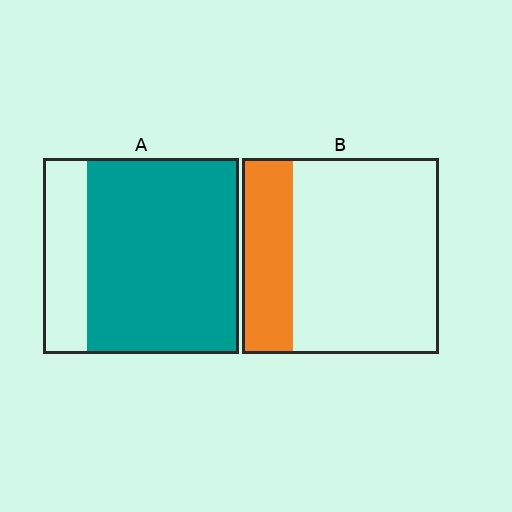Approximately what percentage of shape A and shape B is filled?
A is approximately 80% and B is approximately 25%.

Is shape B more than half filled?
No.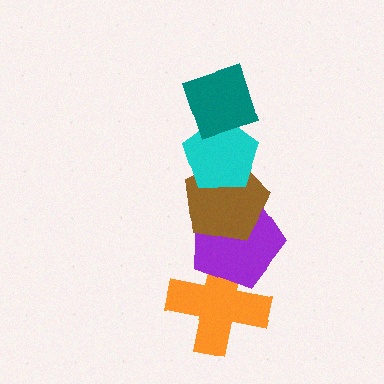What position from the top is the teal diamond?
The teal diamond is 1st from the top.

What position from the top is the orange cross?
The orange cross is 5th from the top.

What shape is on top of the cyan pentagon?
The teal diamond is on top of the cyan pentagon.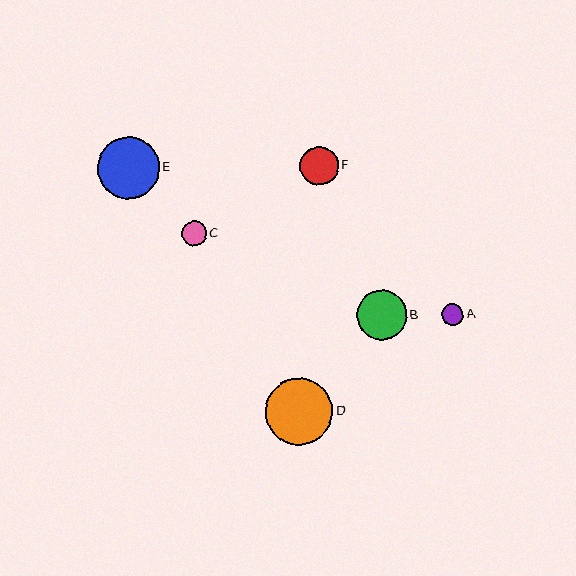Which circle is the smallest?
Circle A is the smallest with a size of approximately 22 pixels.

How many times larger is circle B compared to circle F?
Circle B is approximately 1.3 times the size of circle F.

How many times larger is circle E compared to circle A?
Circle E is approximately 2.8 times the size of circle A.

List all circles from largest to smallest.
From largest to smallest: D, E, B, F, C, A.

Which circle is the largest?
Circle D is the largest with a size of approximately 67 pixels.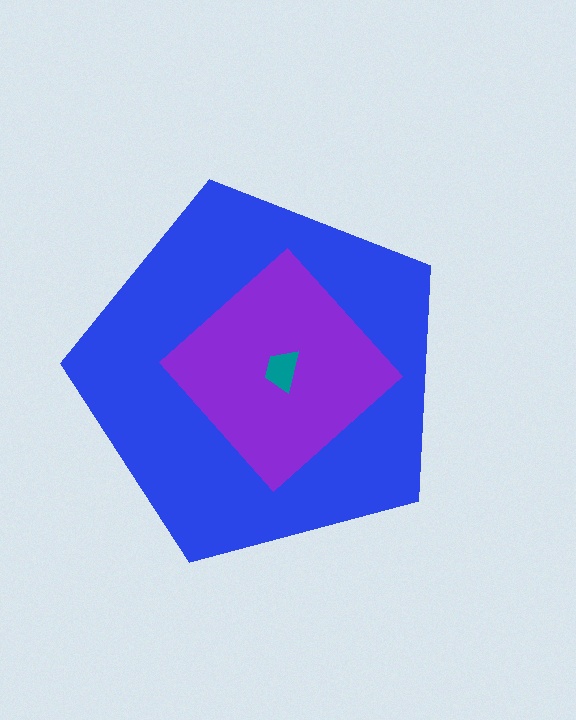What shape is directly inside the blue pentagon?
The purple diamond.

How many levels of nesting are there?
3.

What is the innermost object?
The teal trapezoid.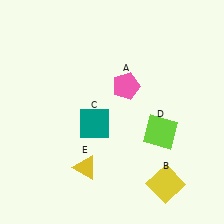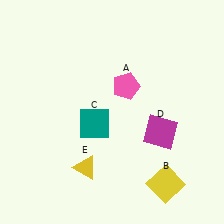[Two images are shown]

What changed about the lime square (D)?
In Image 1, D is lime. In Image 2, it changed to magenta.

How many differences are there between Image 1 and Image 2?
There is 1 difference between the two images.